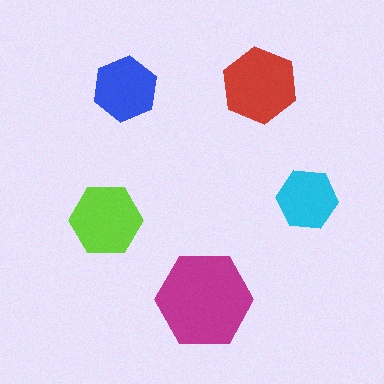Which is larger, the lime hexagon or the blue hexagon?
The lime one.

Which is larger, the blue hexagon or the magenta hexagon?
The magenta one.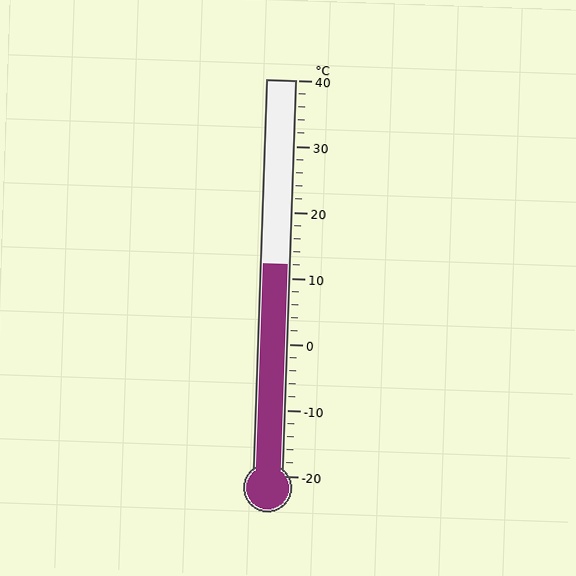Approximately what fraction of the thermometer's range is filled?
The thermometer is filled to approximately 55% of its range.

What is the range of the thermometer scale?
The thermometer scale ranges from -20°C to 40°C.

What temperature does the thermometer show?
The thermometer shows approximately 12°C.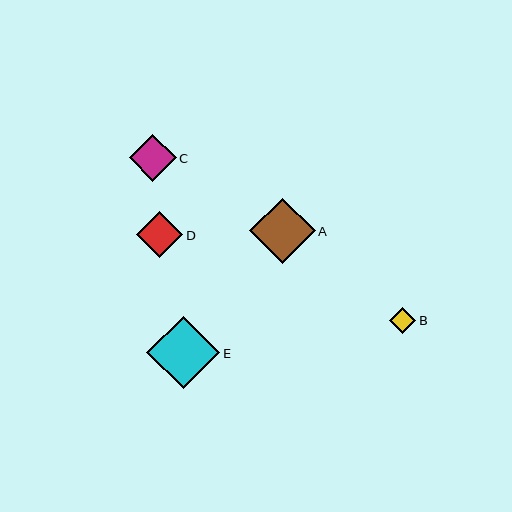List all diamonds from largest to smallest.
From largest to smallest: E, A, D, C, B.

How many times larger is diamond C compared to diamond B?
Diamond C is approximately 1.8 times the size of diamond B.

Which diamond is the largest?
Diamond E is the largest with a size of approximately 73 pixels.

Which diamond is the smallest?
Diamond B is the smallest with a size of approximately 26 pixels.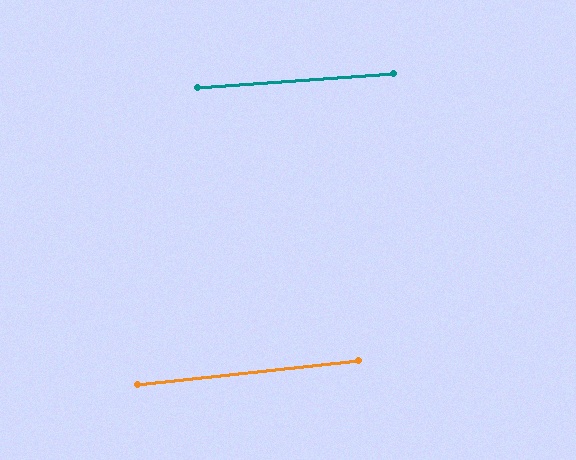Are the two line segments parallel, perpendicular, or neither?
Parallel — their directions differ by only 1.8°.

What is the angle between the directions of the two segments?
Approximately 2 degrees.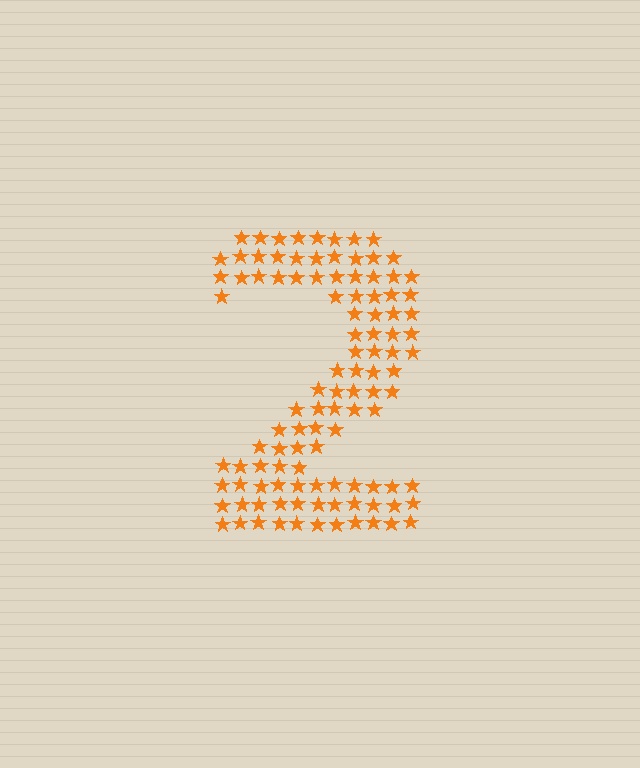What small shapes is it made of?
It is made of small stars.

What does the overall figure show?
The overall figure shows the digit 2.